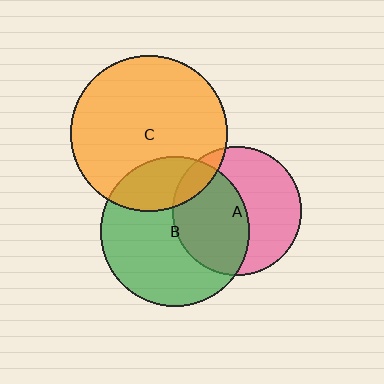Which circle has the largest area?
Circle C (orange).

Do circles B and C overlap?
Yes.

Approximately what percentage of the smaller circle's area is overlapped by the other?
Approximately 25%.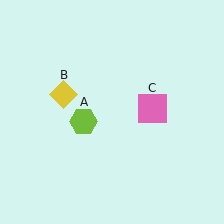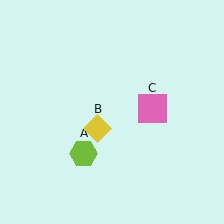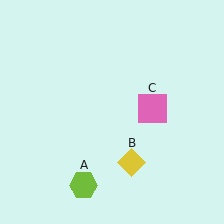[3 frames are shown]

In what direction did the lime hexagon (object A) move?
The lime hexagon (object A) moved down.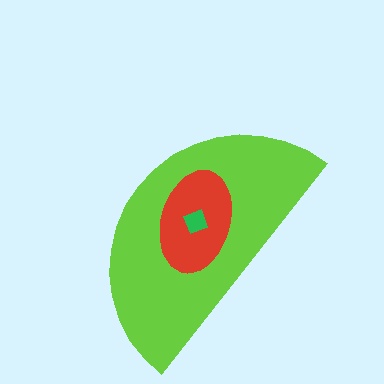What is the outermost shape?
The lime semicircle.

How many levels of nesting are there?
3.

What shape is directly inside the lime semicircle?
The red ellipse.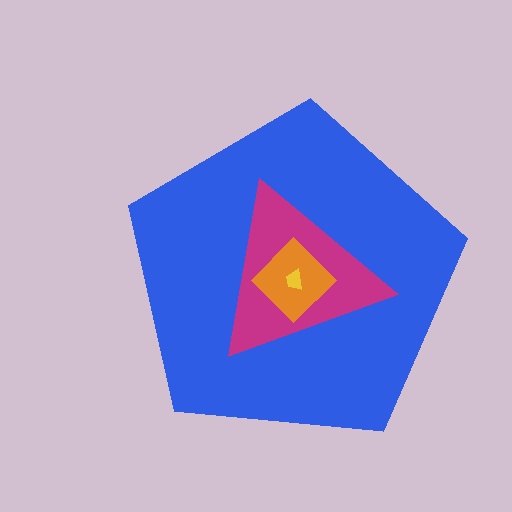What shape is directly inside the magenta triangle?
The orange diamond.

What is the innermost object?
The yellow trapezoid.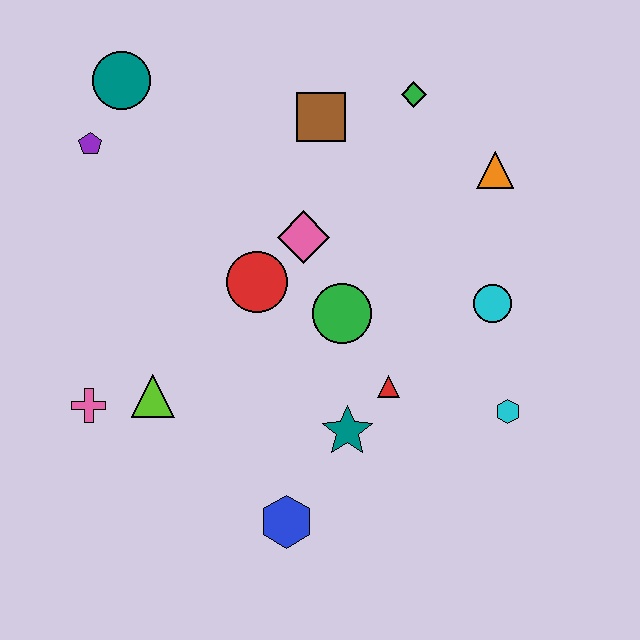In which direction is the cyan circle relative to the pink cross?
The cyan circle is to the right of the pink cross.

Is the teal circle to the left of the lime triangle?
Yes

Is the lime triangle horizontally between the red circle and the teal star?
No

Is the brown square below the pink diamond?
No